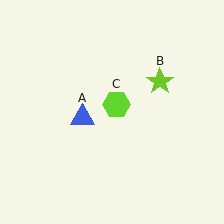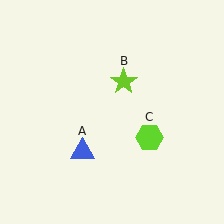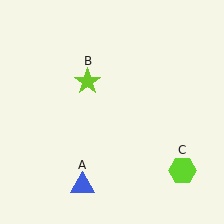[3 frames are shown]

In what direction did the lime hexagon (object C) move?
The lime hexagon (object C) moved down and to the right.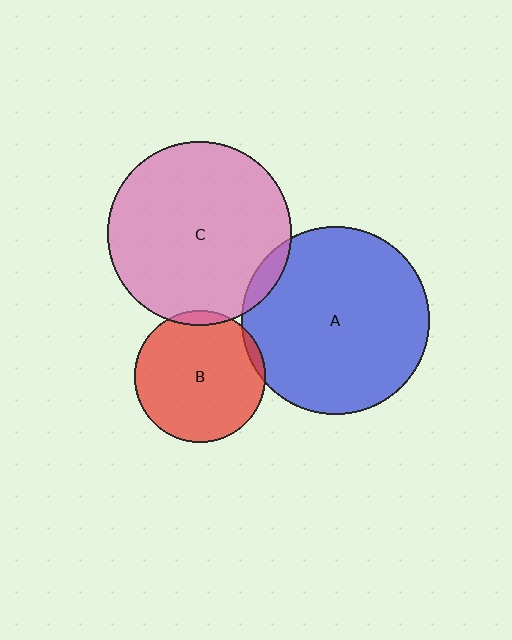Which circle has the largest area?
Circle A (blue).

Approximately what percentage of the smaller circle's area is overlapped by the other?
Approximately 5%.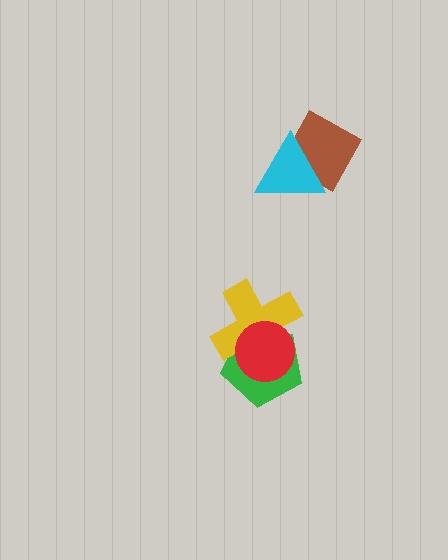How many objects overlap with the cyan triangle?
1 object overlaps with the cyan triangle.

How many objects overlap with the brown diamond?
1 object overlaps with the brown diamond.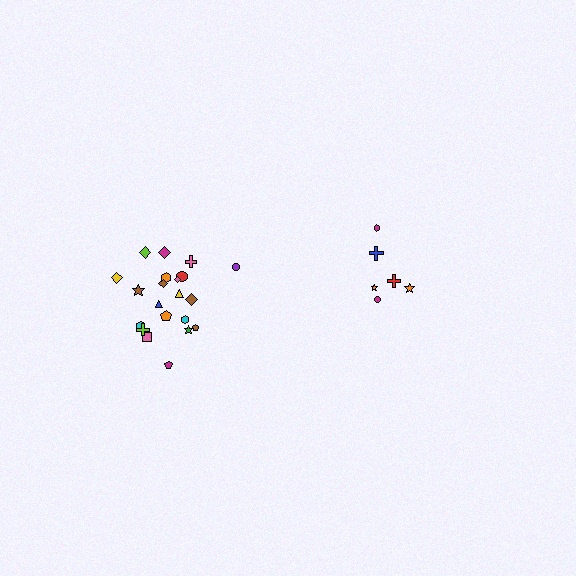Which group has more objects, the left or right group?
The left group.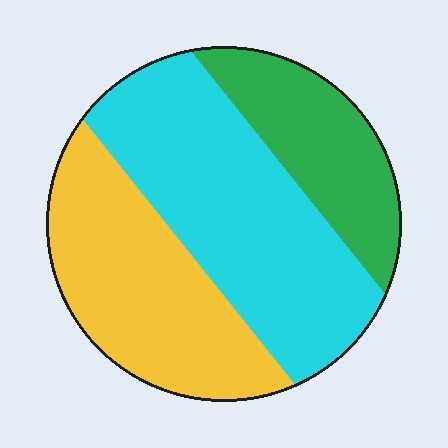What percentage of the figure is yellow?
Yellow covers roughly 35% of the figure.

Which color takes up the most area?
Cyan, at roughly 45%.